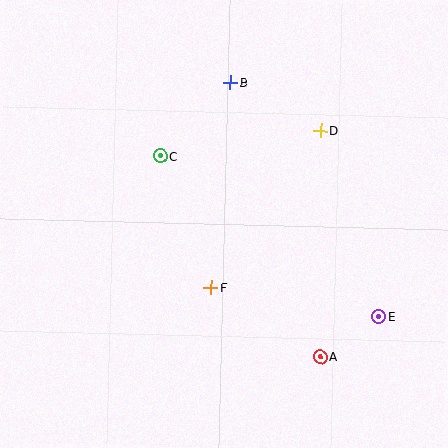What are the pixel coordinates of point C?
Point C is at (160, 156).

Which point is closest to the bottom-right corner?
Point E is closest to the bottom-right corner.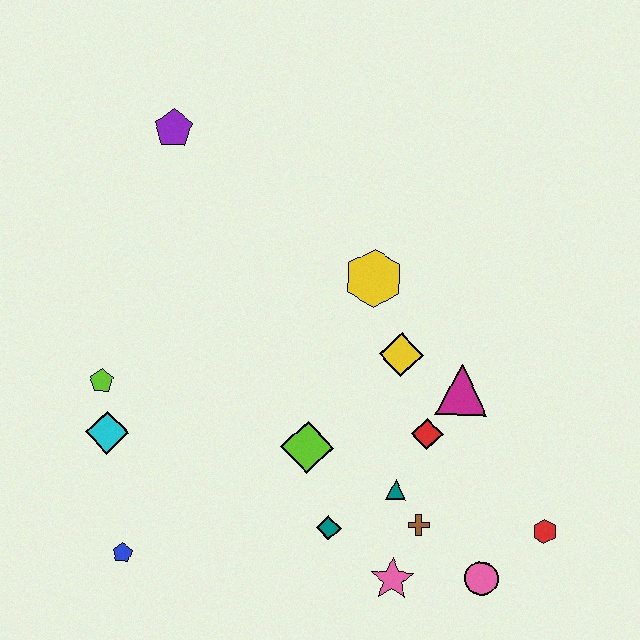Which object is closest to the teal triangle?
The brown cross is closest to the teal triangle.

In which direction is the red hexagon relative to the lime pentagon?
The red hexagon is to the right of the lime pentagon.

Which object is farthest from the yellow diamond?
The blue pentagon is farthest from the yellow diamond.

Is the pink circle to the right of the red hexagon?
No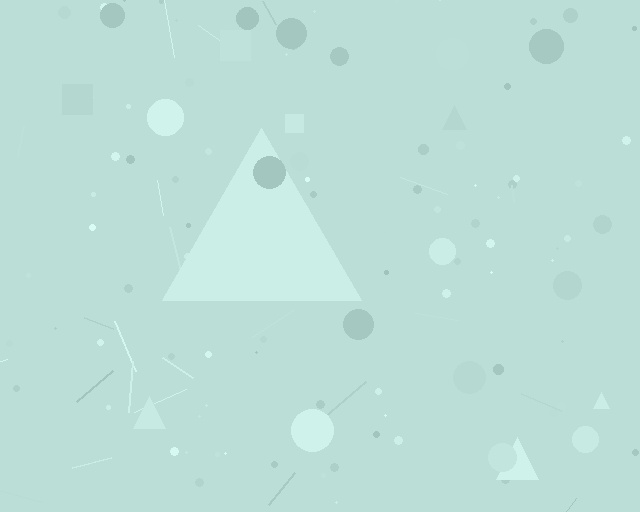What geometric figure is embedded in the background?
A triangle is embedded in the background.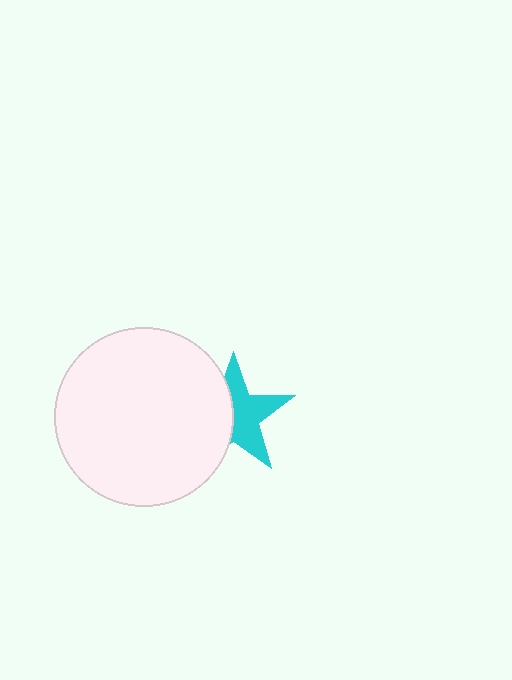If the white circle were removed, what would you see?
You would see the complete cyan star.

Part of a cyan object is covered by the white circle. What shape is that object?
It is a star.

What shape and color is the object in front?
The object in front is a white circle.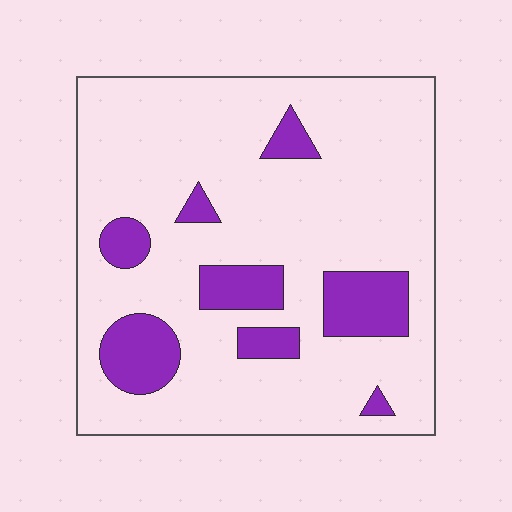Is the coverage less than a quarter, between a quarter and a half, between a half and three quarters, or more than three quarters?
Less than a quarter.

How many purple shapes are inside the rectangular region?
8.